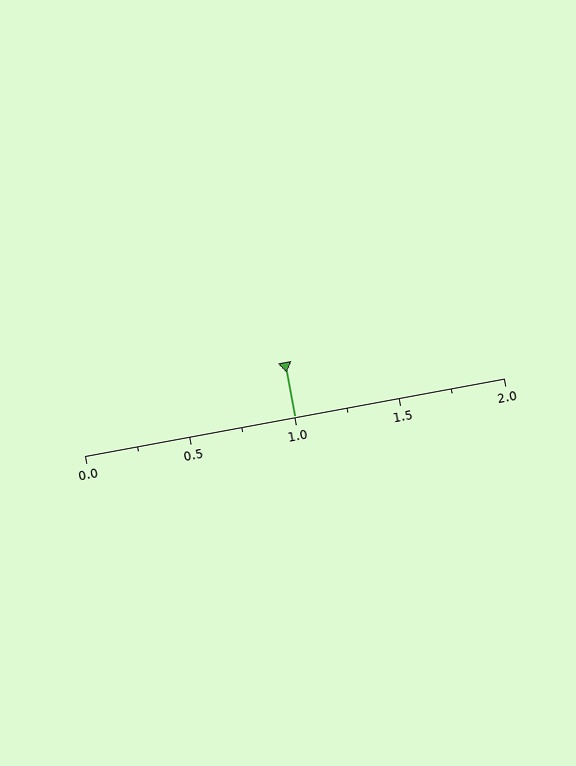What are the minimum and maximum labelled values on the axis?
The axis runs from 0.0 to 2.0.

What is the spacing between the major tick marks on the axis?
The major ticks are spaced 0.5 apart.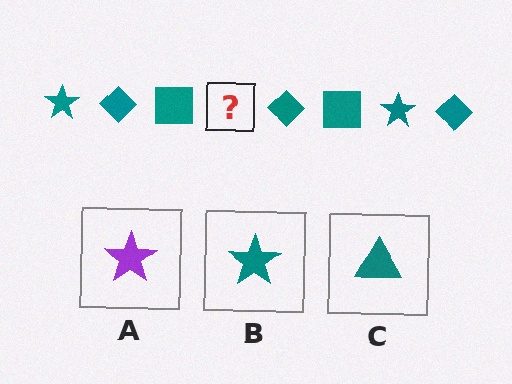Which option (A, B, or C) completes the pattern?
B.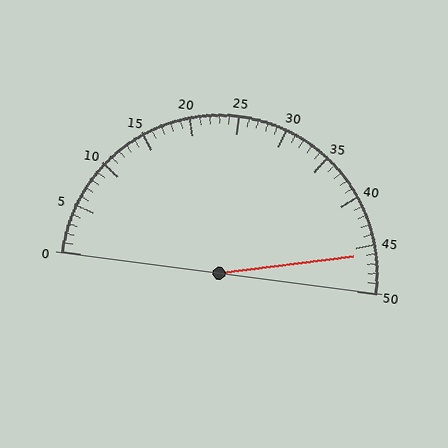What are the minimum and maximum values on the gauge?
The gauge ranges from 0 to 50.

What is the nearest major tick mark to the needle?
The nearest major tick mark is 45.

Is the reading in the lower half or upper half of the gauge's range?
The reading is in the upper half of the range (0 to 50).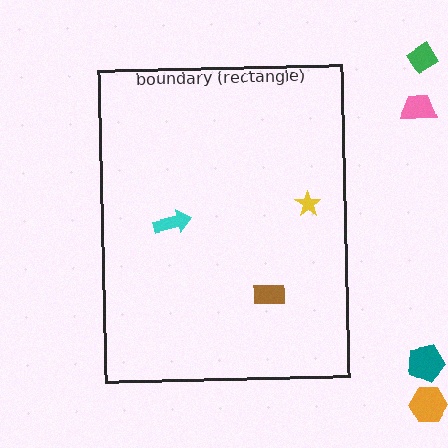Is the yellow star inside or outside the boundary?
Inside.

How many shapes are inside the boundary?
3 inside, 4 outside.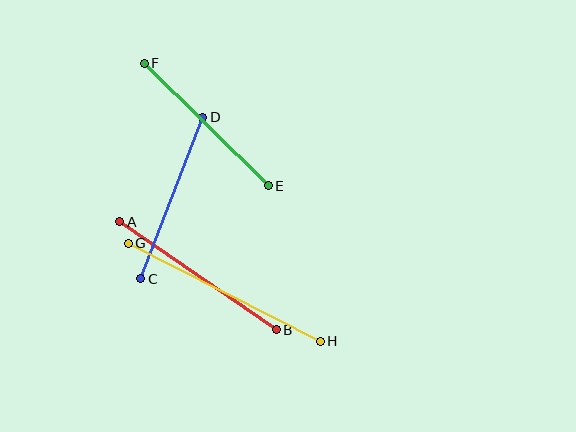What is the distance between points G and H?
The distance is approximately 215 pixels.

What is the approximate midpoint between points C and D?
The midpoint is at approximately (172, 198) pixels.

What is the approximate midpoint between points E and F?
The midpoint is at approximately (206, 124) pixels.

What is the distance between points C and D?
The distance is approximately 173 pixels.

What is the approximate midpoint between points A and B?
The midpoint is at approximately (198, 276) pixels.